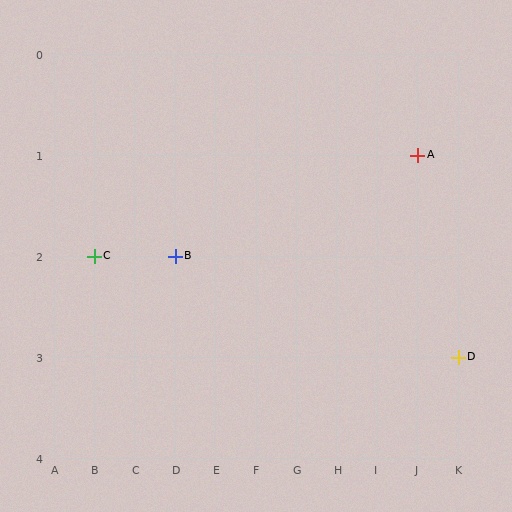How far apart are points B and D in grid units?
Points B and D are 7 columns and 1 row apart (about 7.1 grid units diagonally).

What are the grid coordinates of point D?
Point D is at grid coordinates (K, 3).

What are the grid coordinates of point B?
Point B is at grid coordinates (D, 2).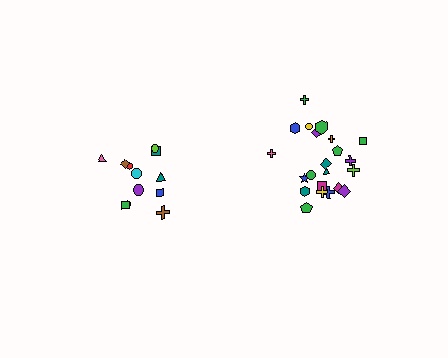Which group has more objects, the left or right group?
The right group.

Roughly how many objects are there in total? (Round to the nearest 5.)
Roughly 35 objects in total.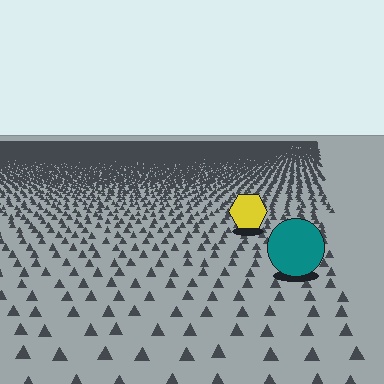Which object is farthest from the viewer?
The yellow hexagon is farthest from the viewer. It appears smaller and the ground texture around it is denser.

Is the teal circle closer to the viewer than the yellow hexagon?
Yes. The teal circle is closer — you can tell from the texture gradient: the ground texture is coarser near it.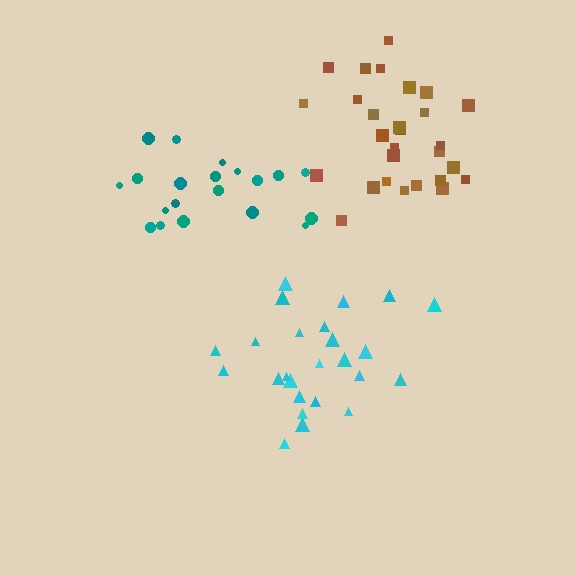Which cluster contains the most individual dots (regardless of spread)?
Brown (28).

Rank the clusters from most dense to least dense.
brown, cyan, teal.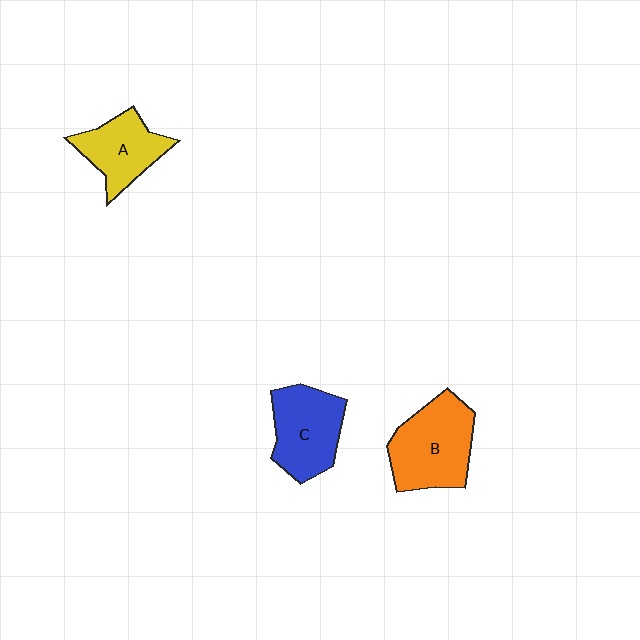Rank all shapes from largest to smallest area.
From largest to smallest: B (orange), C (blue), A (yellow).